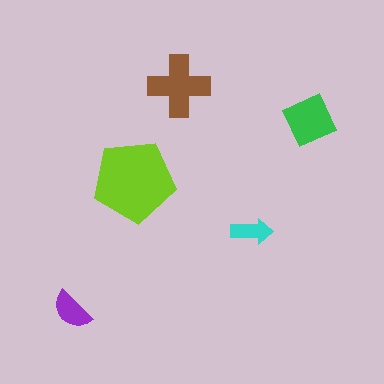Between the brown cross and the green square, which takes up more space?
The brown cross.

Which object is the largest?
The lime pentagon.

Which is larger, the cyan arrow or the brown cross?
The brown cross.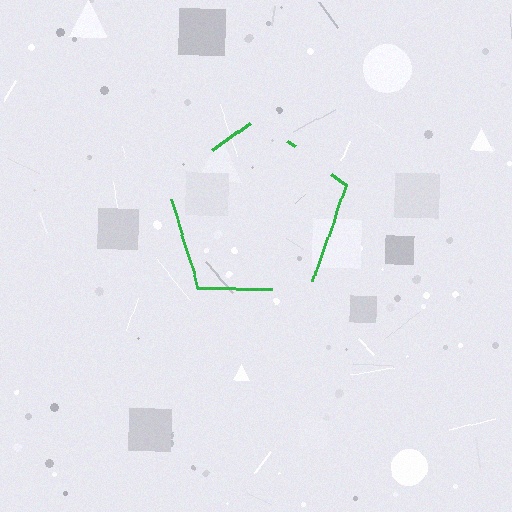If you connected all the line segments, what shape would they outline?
They would outline a pentagon.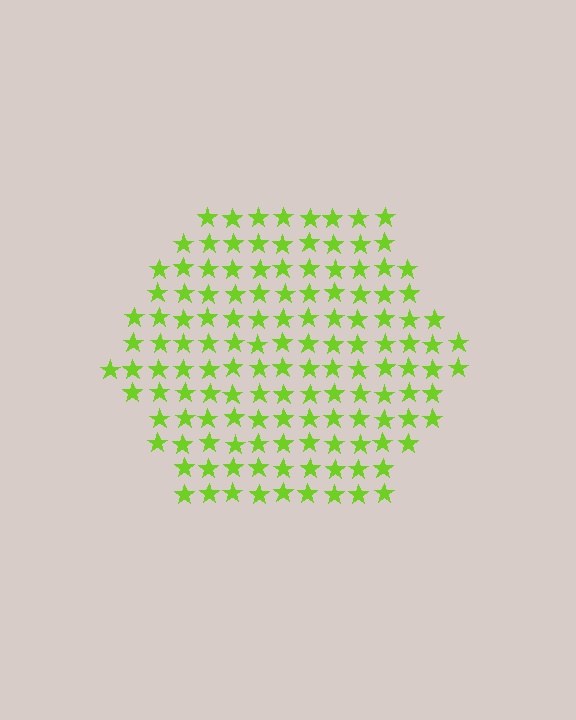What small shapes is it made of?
It is made of small stars.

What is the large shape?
The large shape is a hexagon.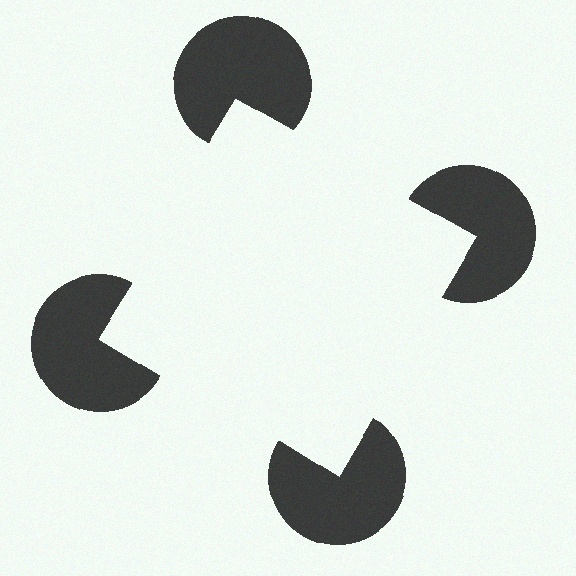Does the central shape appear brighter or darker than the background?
It typically appears slightly brighter than the background, even though no actual brightness change is drawn.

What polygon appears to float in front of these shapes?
An illusory square — its edges are inferred from the aligned wedge cuts in the pac-man discs, not physically drawn.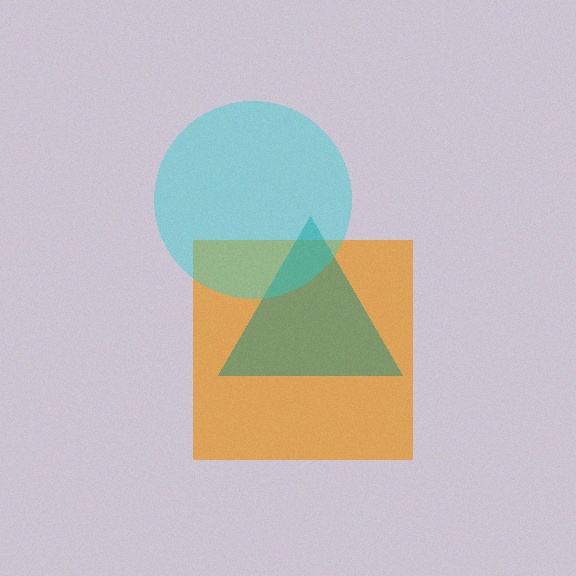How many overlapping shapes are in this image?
There are 3 overlapping shapes in the image.